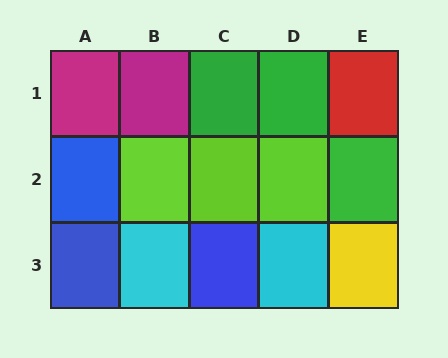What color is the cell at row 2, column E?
Green.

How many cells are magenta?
2 cells are magenta.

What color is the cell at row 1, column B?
Magenta.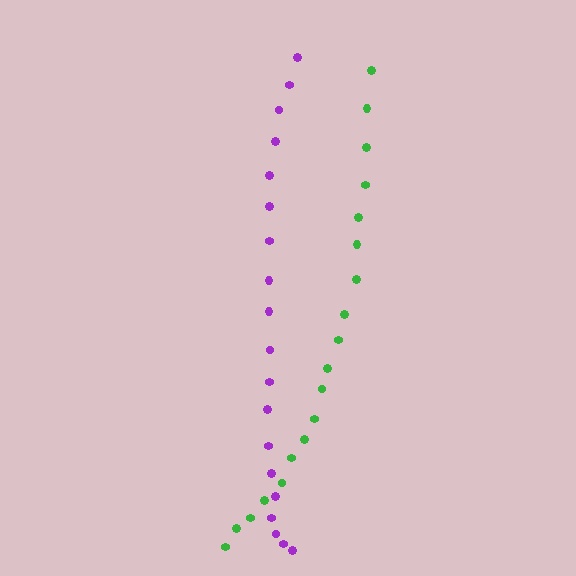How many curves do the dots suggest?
There are 2 distinct paths.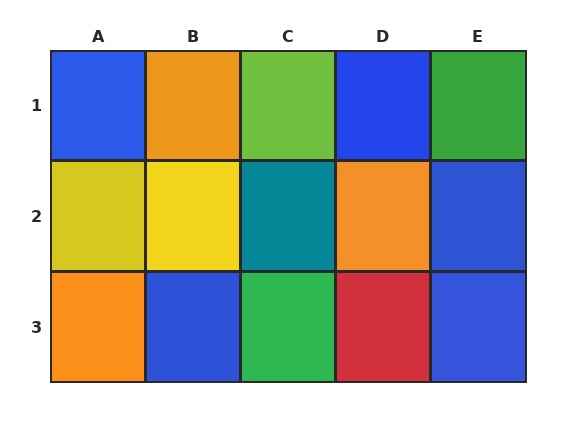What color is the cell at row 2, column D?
Orange.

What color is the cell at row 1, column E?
Green.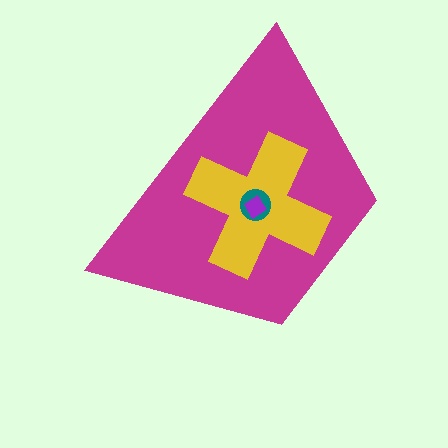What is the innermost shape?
The purple diamond.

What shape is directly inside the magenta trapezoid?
The yellow cross.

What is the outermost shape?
The magenta trapezoid.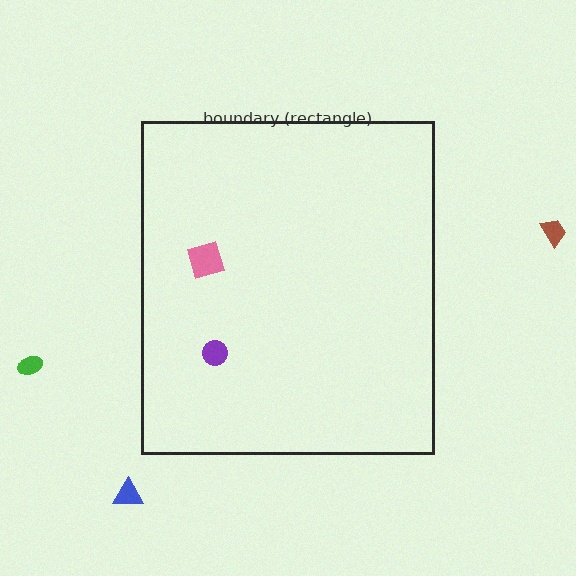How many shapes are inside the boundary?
2 inside, 3 outside.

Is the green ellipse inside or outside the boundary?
Outside.